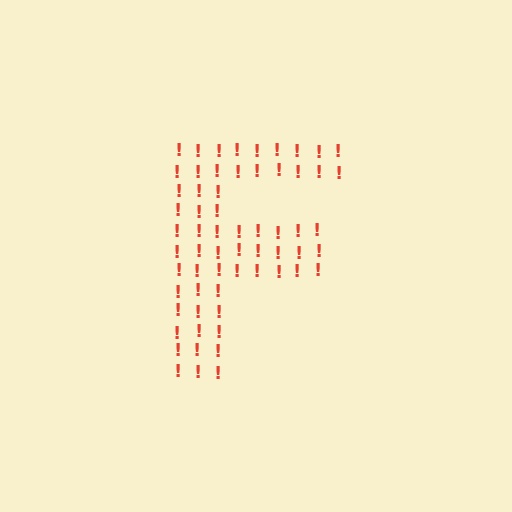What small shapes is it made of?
It is made of small exclamation marks.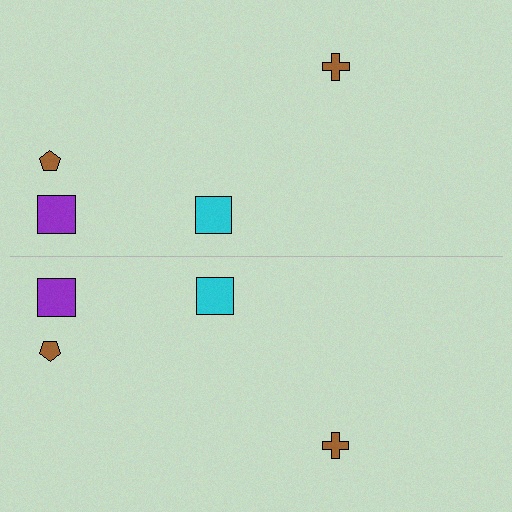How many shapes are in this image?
There are 8 shapes in this image.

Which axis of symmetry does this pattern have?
The pattern has a horizontal axis of symmetry running through the center of the image.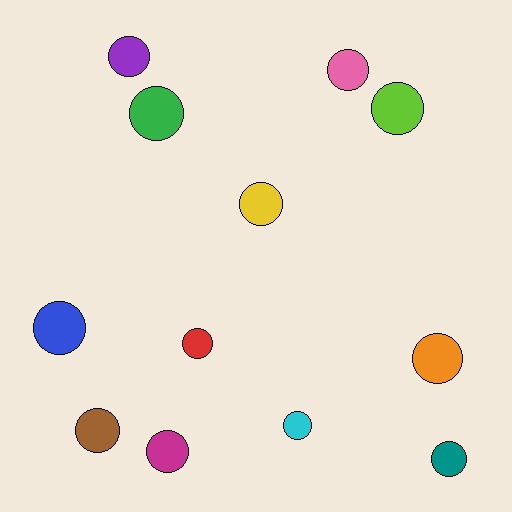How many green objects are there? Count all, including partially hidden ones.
There is 1 green object.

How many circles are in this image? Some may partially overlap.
There are 12 circles.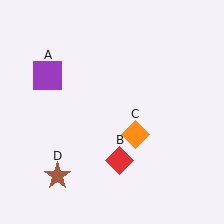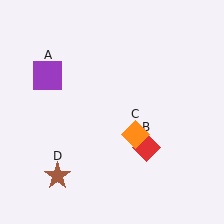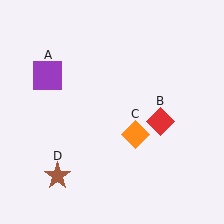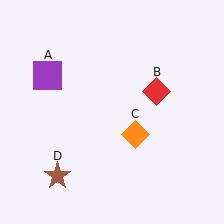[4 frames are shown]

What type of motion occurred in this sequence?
The red diamond (object B) rotated counterclockwise around the center of the scene.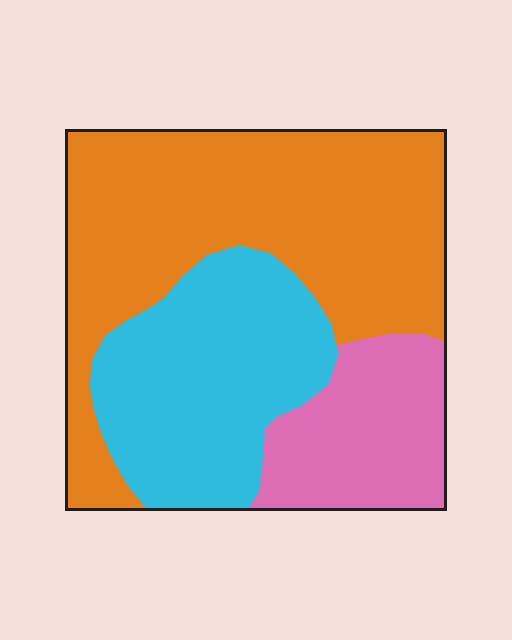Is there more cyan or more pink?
Cyan.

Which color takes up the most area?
Orange, at roughly 50%.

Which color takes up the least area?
Pink, at roughly 20%.